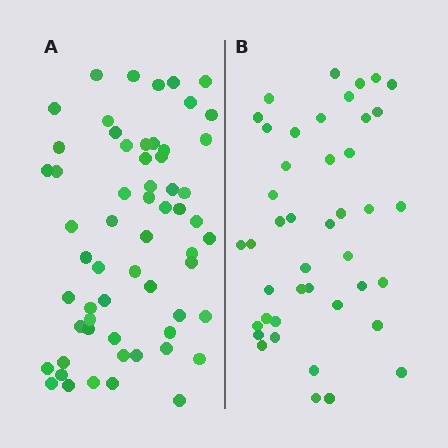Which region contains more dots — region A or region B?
Region A (the left region) has more dots.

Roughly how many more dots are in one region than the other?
Region A has approximately 15 more dots than region B.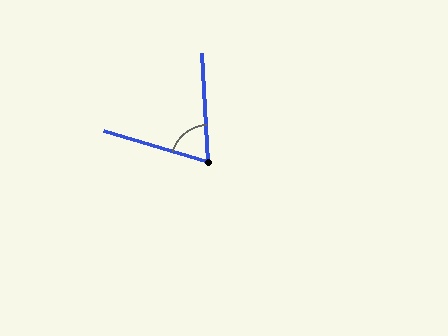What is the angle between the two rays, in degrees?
Approximately 70 degrees.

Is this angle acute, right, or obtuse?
It is acute.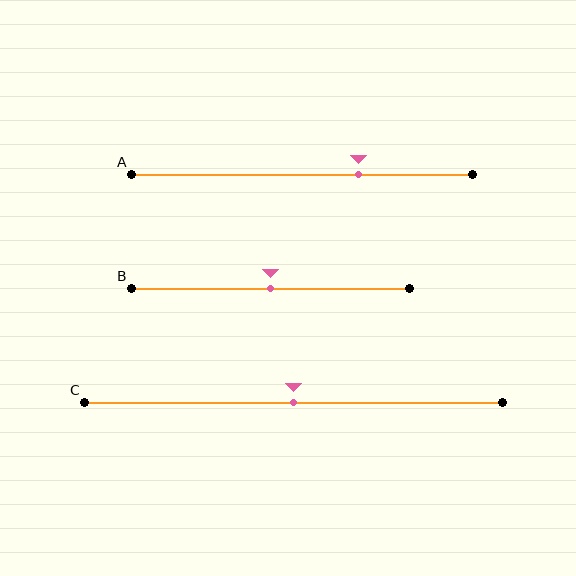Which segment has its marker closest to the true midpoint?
Segment B has its marker closest to the true midpoint.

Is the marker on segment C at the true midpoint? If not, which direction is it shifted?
Yes, the marker on segment C is at the true midpoint.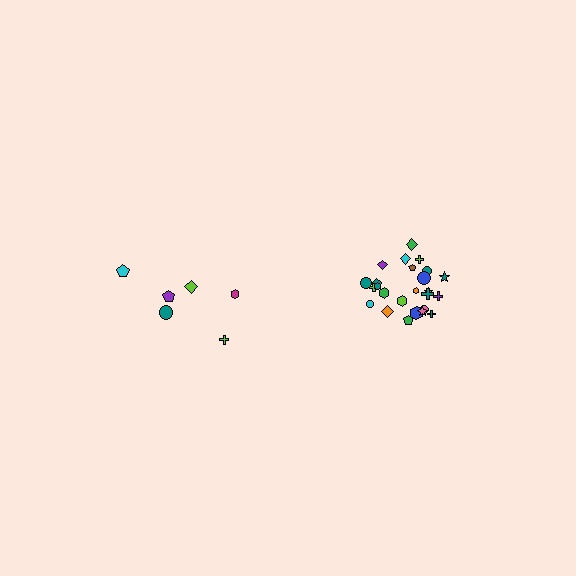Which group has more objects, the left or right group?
The right group.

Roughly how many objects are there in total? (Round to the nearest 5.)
Roughly 30 objects in total.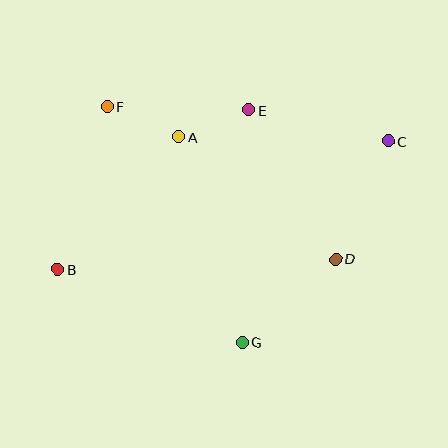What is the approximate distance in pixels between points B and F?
The distance between B and F is approximately 169 pixels.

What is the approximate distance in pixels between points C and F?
The distance between C and F is approximately 284 pixels.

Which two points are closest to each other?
Points A and E are closest to each other.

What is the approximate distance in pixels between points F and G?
The distance between F and G is approximately 272 pixels.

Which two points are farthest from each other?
Points B and C are farthest from each other.